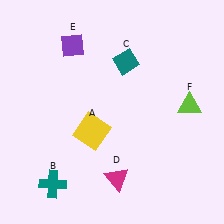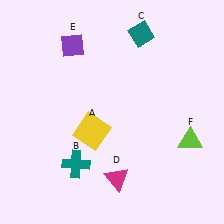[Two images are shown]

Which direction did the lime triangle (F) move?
The lime triangle (F) moved down.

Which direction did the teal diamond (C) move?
The teal diamond (C) moved up.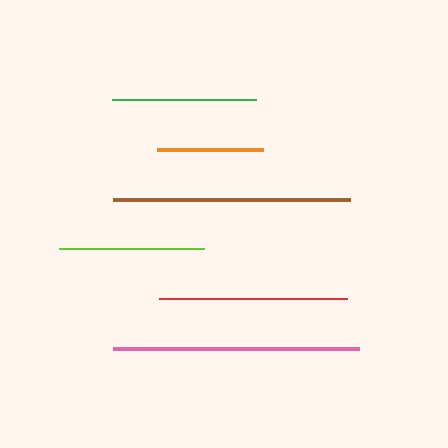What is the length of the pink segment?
The pink segment is approximately 246 pixels long.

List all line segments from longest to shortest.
From longest to shortest: pink, brown, red, lime, green, orange.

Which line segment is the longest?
The pink line is the longest at approximately 246 pixels.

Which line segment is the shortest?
The orange line is the shortest at approximately 105 pixels.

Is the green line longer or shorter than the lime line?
The lime line is longer than the green line.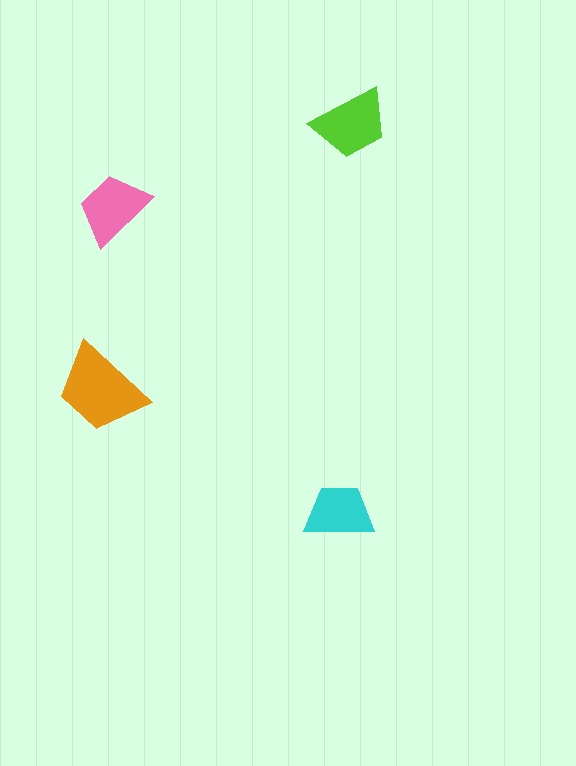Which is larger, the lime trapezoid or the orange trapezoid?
The orange one.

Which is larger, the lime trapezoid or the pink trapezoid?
The lime one.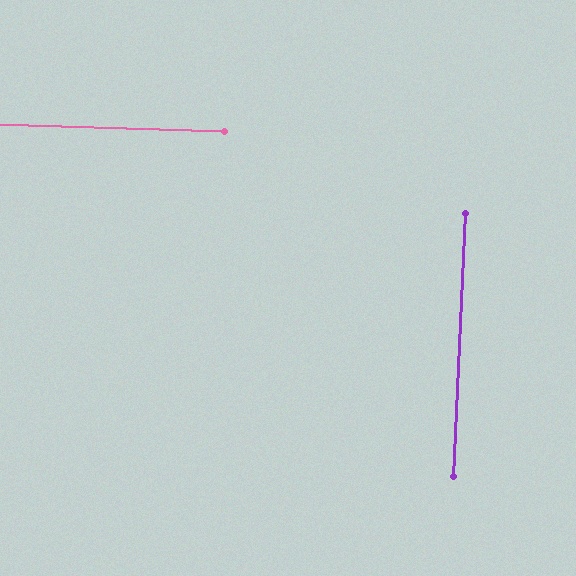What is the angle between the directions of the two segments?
Approximately 89 degrees.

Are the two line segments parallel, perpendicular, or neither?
Perpendicular — they meet at approximately 89°.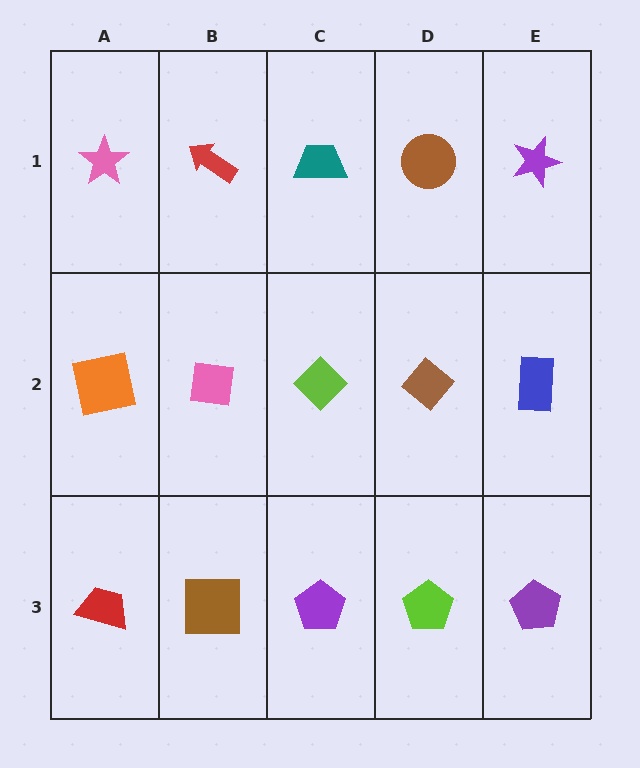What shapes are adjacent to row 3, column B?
A pink square (row 2, column B), a red trapezoid (row 3, column A), a purple pentagon (row 3, column C).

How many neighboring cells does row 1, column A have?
2.